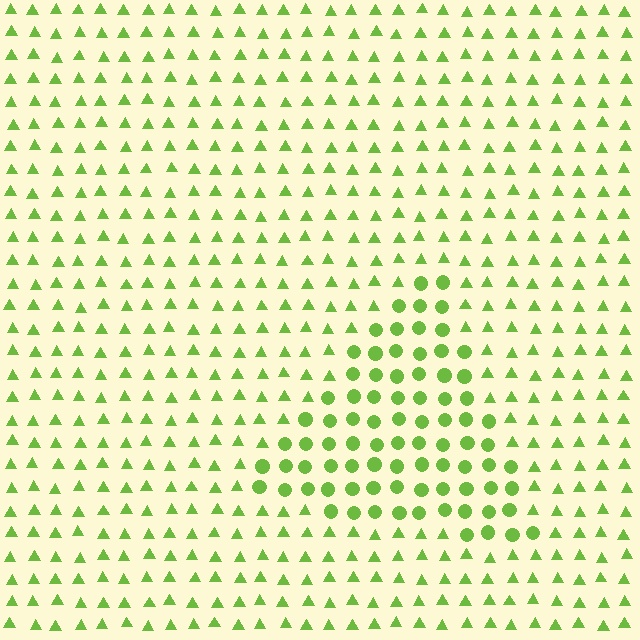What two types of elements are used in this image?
The image uses circles inside the triangle region and triangles outside it.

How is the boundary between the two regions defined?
The boundary is defined by a change in element shape: circles inside vs. triangles outside. All elements share the same color and spacing.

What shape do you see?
I see a triangle.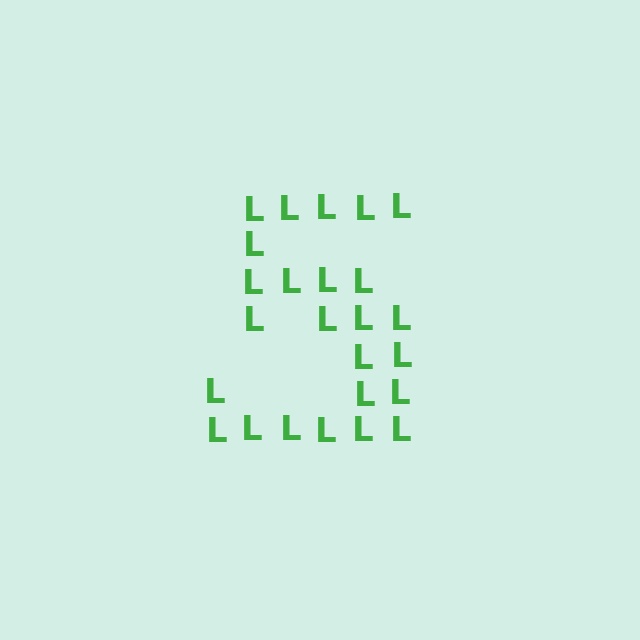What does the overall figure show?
The overall figure shows the digit 5.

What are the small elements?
The small elements are letter L's.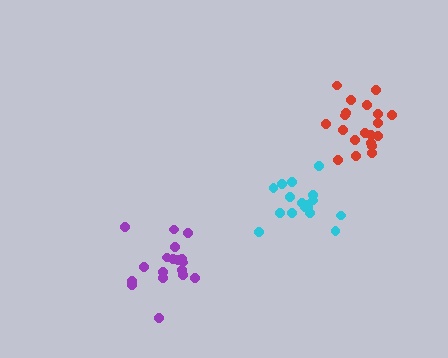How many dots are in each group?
Group 1: 20 dots, Group 2: 18 dots, Group 3: 17 dots (55 total).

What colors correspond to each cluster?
The clusters are colored: red, purple, cyan.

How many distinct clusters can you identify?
There are 3 distinct clusters.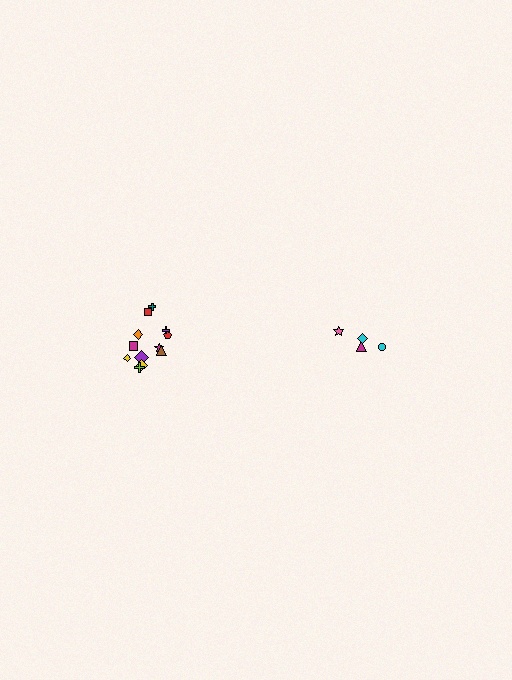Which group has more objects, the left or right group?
The left group.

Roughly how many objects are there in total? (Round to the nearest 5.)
Roughly 15 objects in total.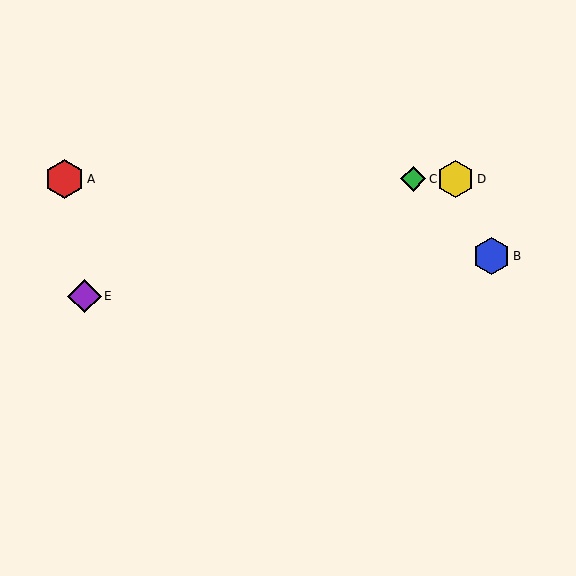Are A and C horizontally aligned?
Yes, both are at y≈179.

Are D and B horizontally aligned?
No, D is at y≈179 and B is at y≈256.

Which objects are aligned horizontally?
Objects A, C, D are aligned horizontally.